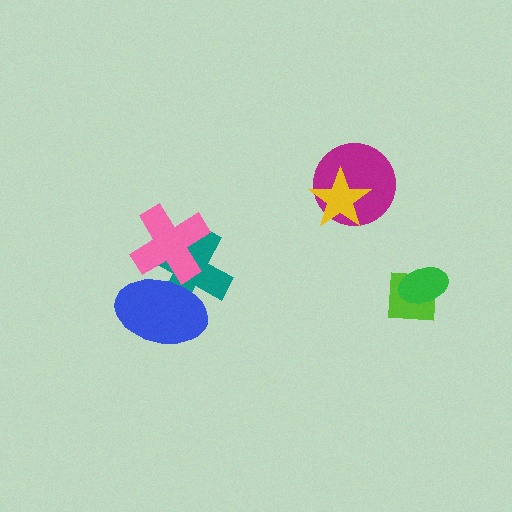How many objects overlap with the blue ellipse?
2 objects overlap with the blue ellipse.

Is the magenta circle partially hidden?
Yes, it is partially covered by another shape.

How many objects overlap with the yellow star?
1 object overlaps with the yellow star.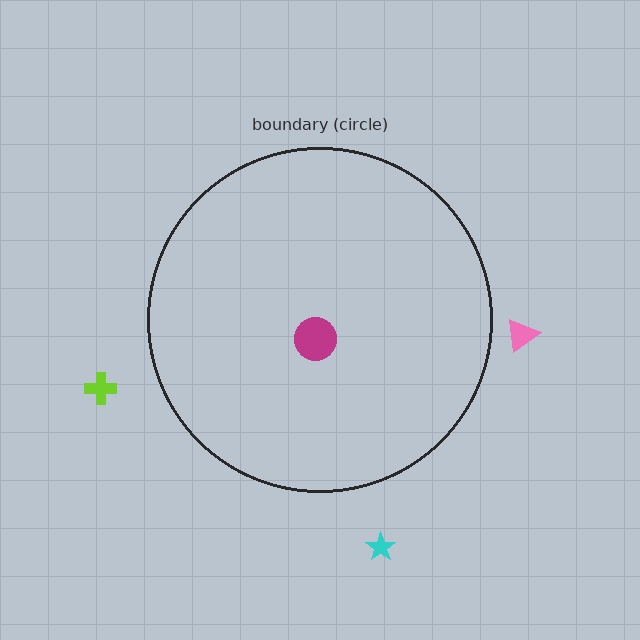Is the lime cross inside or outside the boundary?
Outside.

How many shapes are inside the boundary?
1 inside, 3 outside.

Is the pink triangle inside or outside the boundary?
Outside.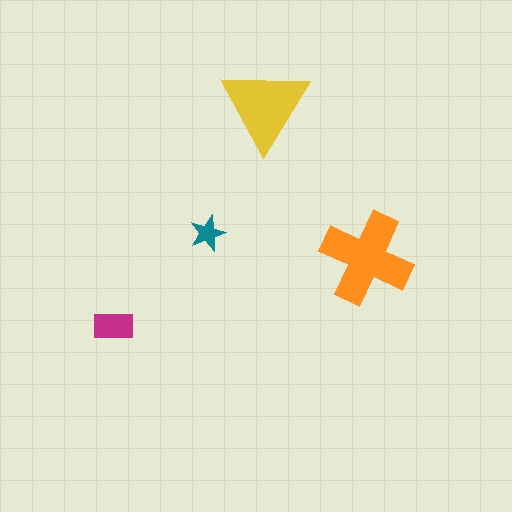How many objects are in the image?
There are 4 objects in the image.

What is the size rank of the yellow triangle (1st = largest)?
2nd.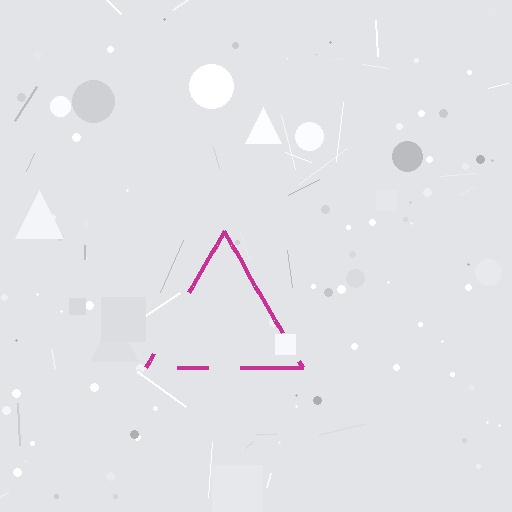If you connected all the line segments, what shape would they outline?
They would outline a triangle.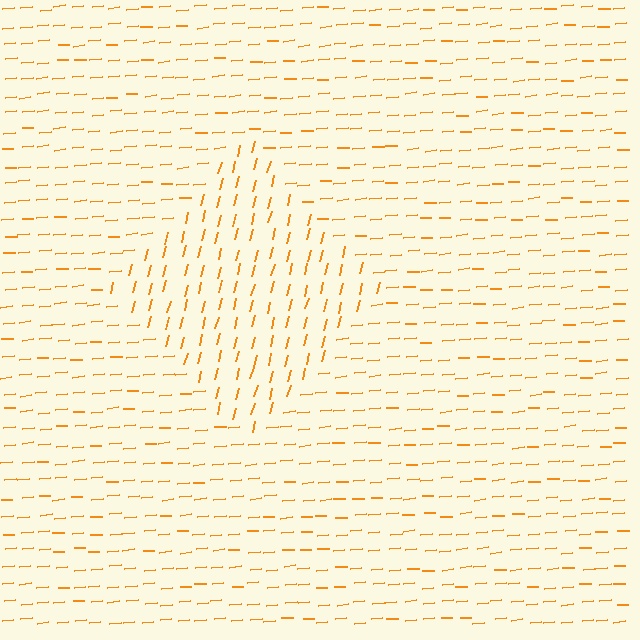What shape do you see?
I see a diamond.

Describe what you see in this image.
The image is filled with small orange line segments. A diamond region in the image has lines oriented differently from the surrounding lines, creating a visible texture boundary.